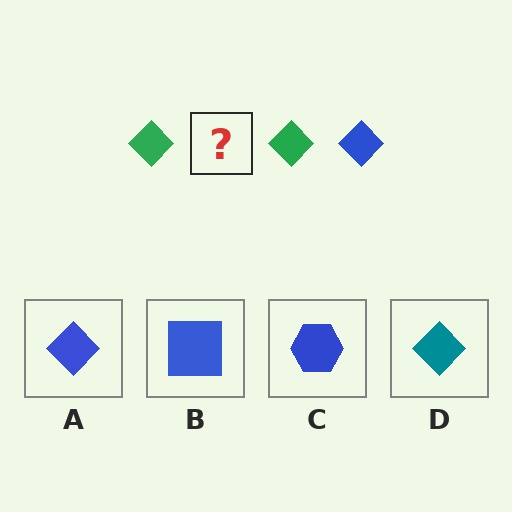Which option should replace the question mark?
Option A.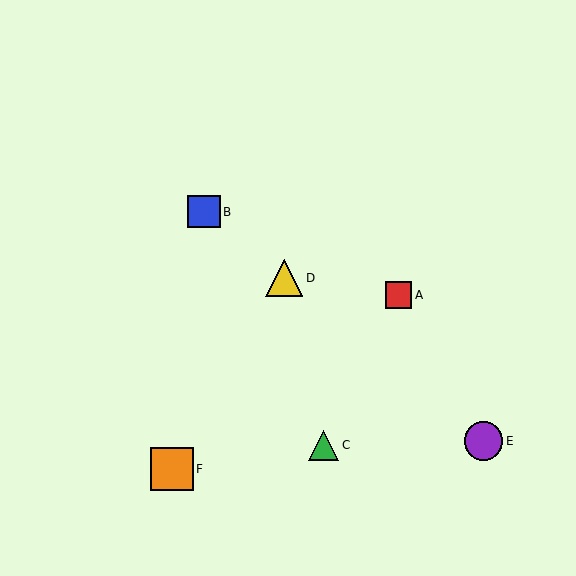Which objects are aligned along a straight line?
Objects B, D, E are aligned along a straight line.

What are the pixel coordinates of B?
Object B is at (204, 212).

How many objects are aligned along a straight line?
3 objects (B, D, E) are aligned along a straight line.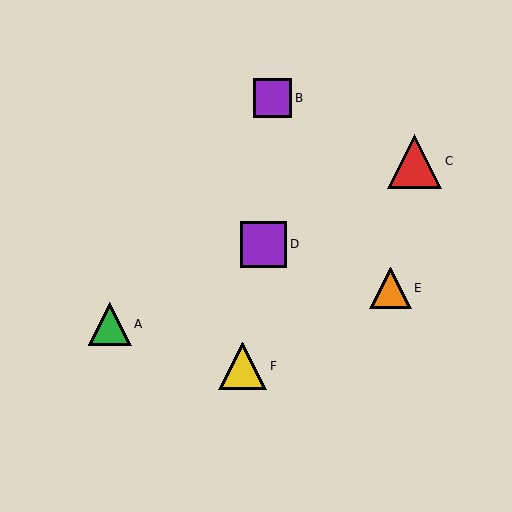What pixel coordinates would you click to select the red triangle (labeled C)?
Click at (414, 161) to select the red triangle C.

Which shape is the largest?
The red triangle (labeled C) is the largest.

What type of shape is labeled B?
Shape B is a purple square.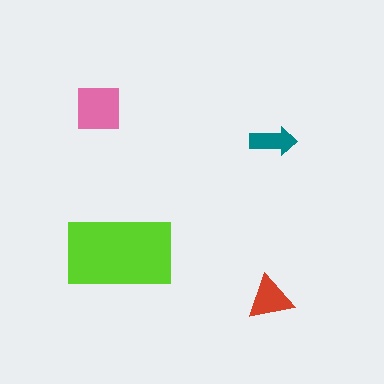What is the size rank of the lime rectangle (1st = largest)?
1st.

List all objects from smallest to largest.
The teal arrow, the red triangle, the pink square, the lime rectangle.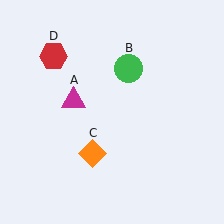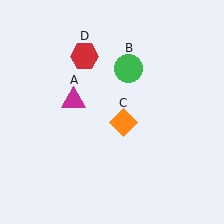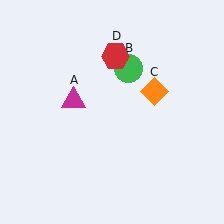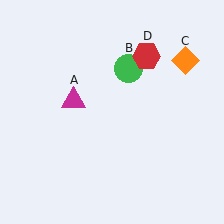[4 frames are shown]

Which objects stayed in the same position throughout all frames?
Magenta triangle (object A) and green circle (object B) remained stationary.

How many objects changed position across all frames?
2 objects changed position: orange diamond (object C), red hexagon (object D).